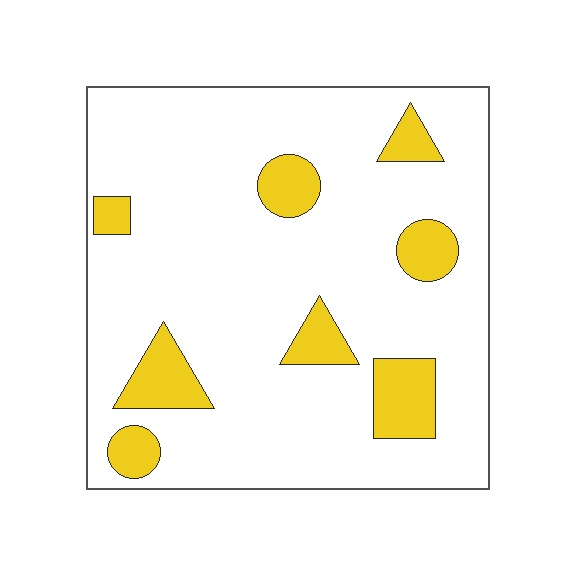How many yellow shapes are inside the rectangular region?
8.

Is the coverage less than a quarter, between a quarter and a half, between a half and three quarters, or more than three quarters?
Less than a quarter.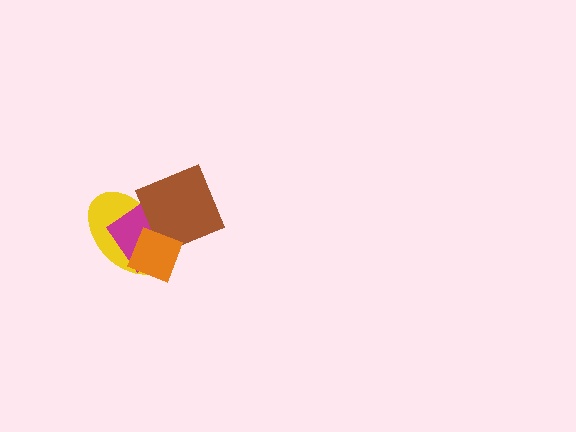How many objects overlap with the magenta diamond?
3 objects overlap with the magenta diamond.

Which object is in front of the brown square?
The orange diamond is in front of the brown square.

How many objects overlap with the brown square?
3 objects overlap with the brown square.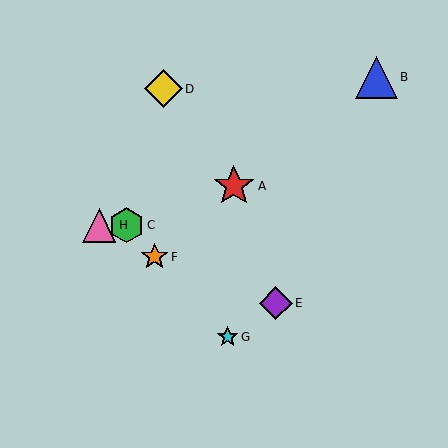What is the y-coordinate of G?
Object G is at y≈337.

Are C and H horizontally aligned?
Yes, both are at y≈225.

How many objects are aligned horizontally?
2 objects (C, H) are aligned horizontally.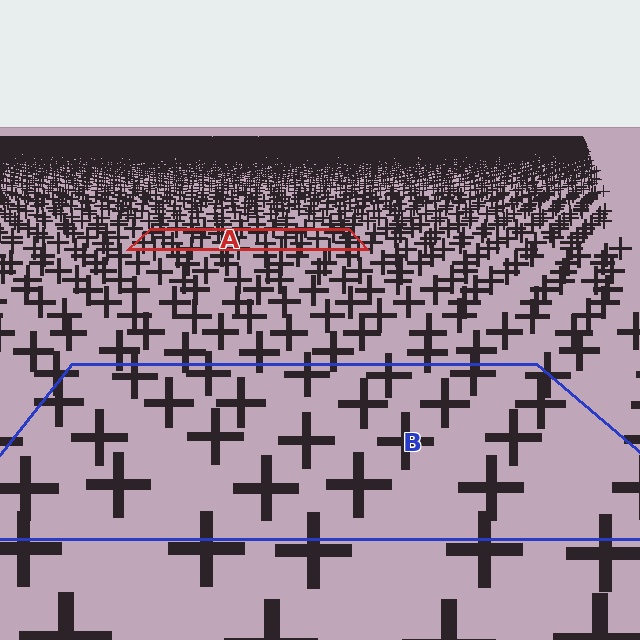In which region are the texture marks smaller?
The texture marks are smaller in region A, because it is farther away.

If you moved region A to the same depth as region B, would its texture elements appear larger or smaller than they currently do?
They would appear larger. At a closer depth, the same texture elements are projected at a bigger on-screen size.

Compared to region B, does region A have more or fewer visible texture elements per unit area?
Region A has more texture elements per unit area — they are packed more densely because it is farther away.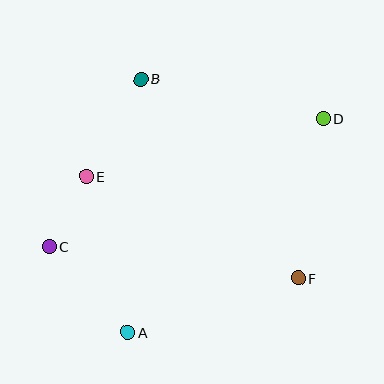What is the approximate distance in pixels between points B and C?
The distance between B and C is approximately 191 pixels.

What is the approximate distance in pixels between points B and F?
The distance between B and F is approximately 254 pixels.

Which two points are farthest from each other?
Points C and D are farthest from each other.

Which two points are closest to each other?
Points C and E are closest to each other.